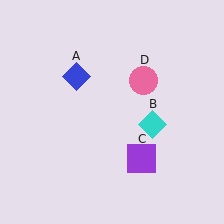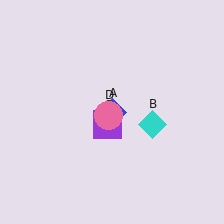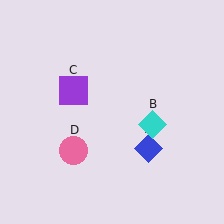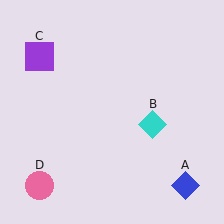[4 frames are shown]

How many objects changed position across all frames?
3 objects changed position: blue diamond (object A), purple square (object C), pink circle (object D).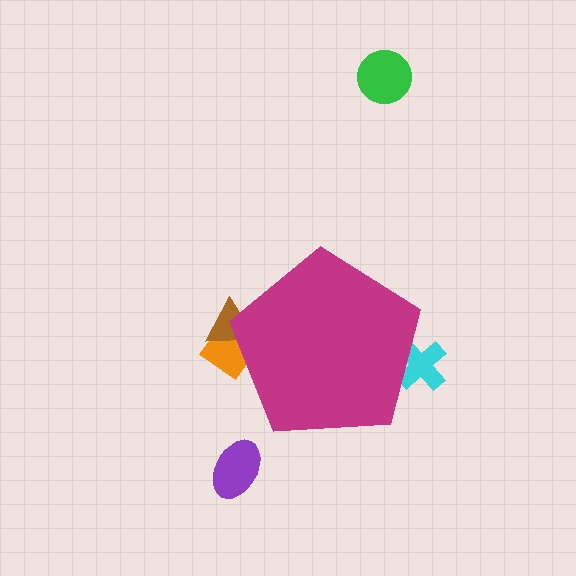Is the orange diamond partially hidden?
Yes, the orange diamond is partially hidden behind the magenta pentagon.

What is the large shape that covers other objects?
A magenta pentagon.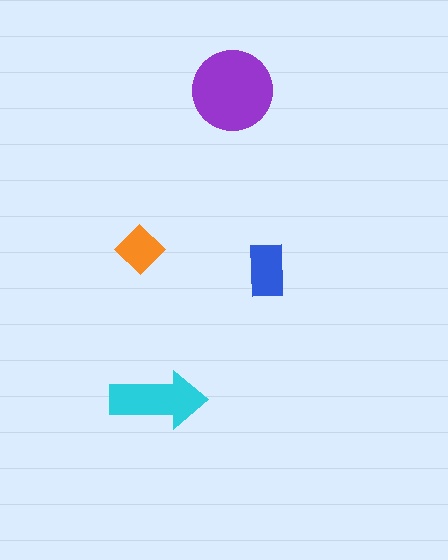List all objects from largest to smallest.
The purple circle, the cyan arrow, the blue rectangle, the orange diamond.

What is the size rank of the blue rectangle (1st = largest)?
3rd.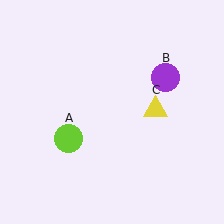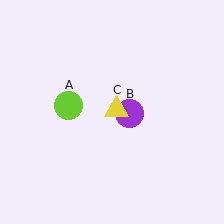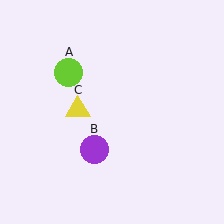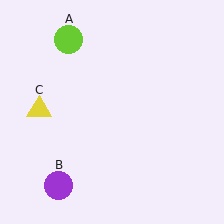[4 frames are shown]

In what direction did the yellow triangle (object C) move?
The yellow triangle (object C) moved left.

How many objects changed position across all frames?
3 objects changed position: lime circle (object A), purple circle (object B), yellow triangle (object C).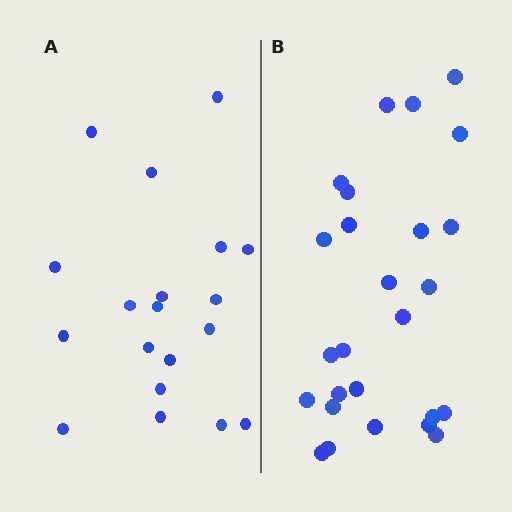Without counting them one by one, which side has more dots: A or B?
Region B (the right region) has more dots.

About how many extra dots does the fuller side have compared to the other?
Region B has roughly 8 or so more dots than region A.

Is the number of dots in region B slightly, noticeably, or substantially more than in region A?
Region B has noticeably more, but not dramatically so. The ratio is roughly 1.4 to 1.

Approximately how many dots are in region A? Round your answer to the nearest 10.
About 20 dots. (The exact count is 19, which rounds to 20.)